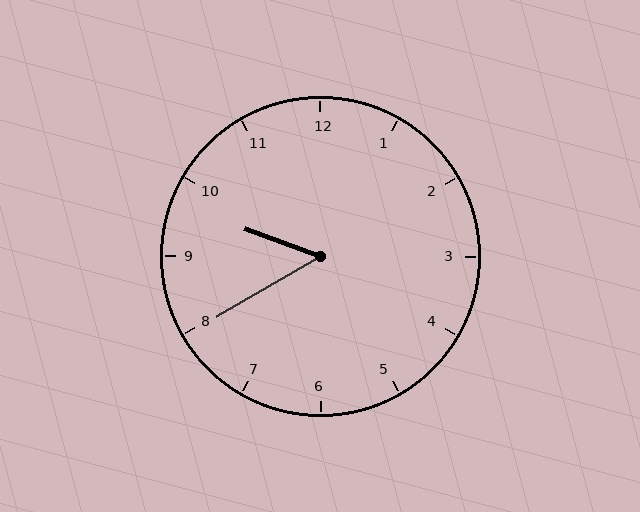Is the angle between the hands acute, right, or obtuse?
It is acute.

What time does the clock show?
9:40.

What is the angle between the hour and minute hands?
Approximately 50 degrees.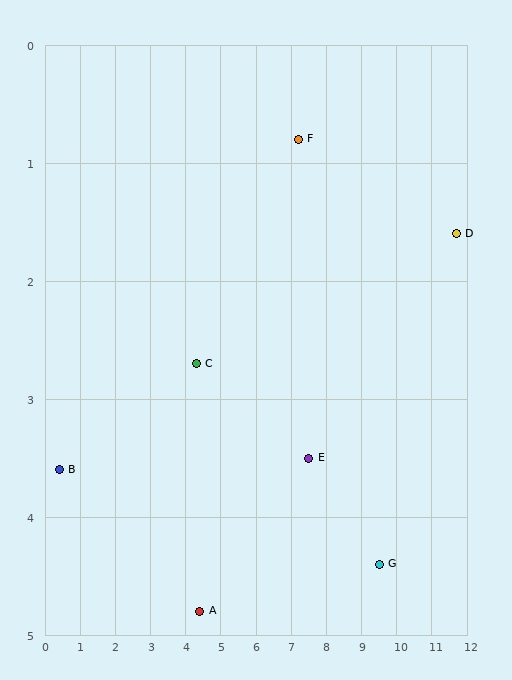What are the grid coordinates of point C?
Point C is at approximately (4.3, 2.7).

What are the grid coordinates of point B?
Point B is at approximately (0.4, 3.6).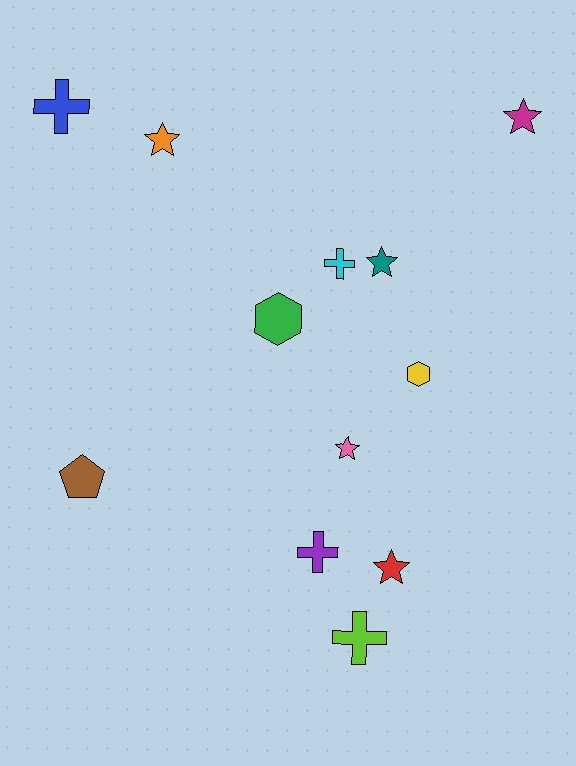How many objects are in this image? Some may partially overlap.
There are 12 objects.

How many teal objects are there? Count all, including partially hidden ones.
There is 1 teal object.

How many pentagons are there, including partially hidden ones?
There is 1 pentagon.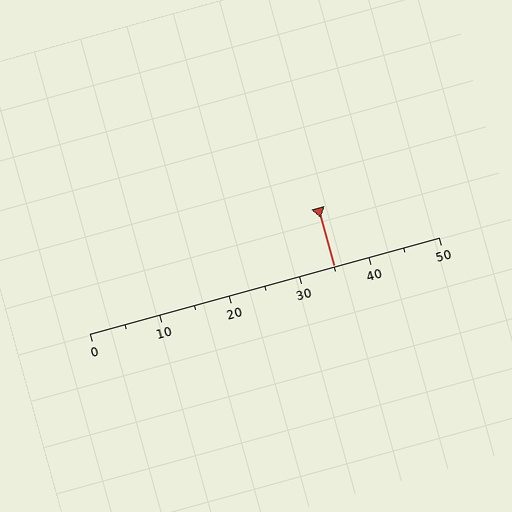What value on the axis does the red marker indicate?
The marker indicates approximately 35.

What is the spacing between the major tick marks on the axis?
The major ticks are spaced 10 apart.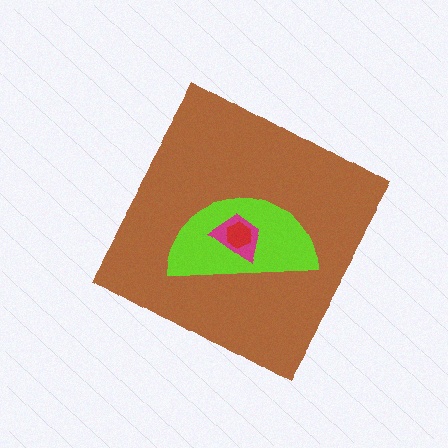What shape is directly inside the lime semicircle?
The magenta trapezoid.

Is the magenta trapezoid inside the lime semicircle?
Yes.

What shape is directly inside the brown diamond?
The lime semicircle.